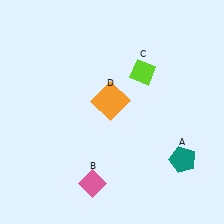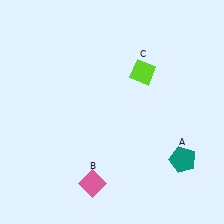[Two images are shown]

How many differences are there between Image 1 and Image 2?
There is 1 difference between the two images.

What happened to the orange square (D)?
The orange square (D) was removed in Image 2. It was in the top-left area of Image 1.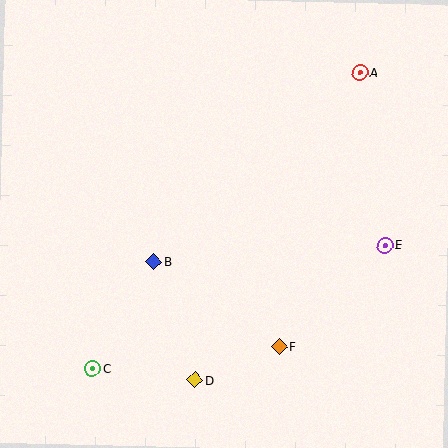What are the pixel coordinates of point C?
Point C is at (92, 369).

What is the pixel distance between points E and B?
The distance between E and B is 231 pixels.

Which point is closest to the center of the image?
Point B at (154, 262) is closest to the center.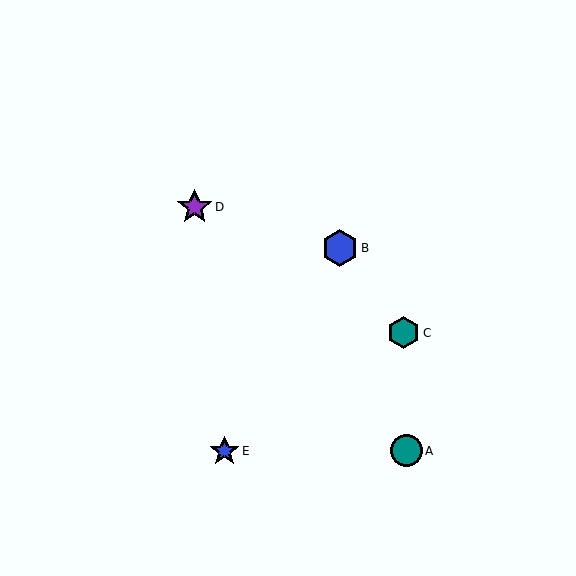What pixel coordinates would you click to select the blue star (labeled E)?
Click at (224, 451) to select the blue star E.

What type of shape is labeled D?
Shape D is a purple star.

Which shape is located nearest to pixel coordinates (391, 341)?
The teal hexagon (labeled C) at (403, 333) is nearest to that location.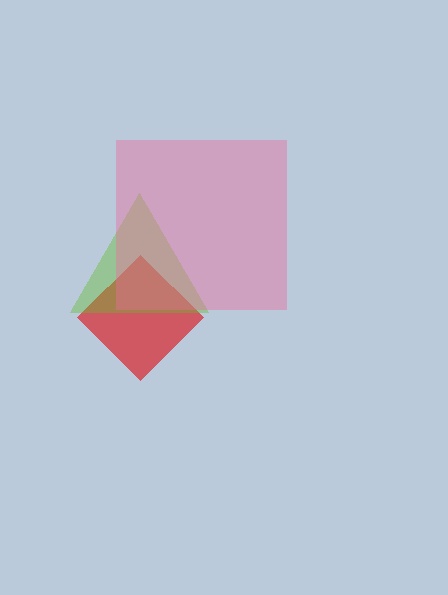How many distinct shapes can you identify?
There are 3 distinct shapes: a red diamond, a lime triangle, a pink square.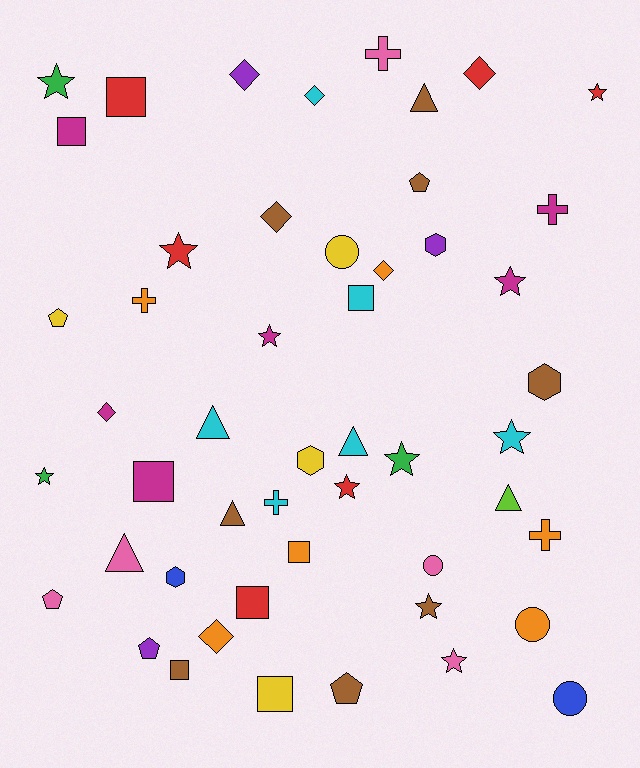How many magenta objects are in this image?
There are 6 magenta objects.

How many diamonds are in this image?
There are 7 diamonds.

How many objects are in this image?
There are 50 objects.